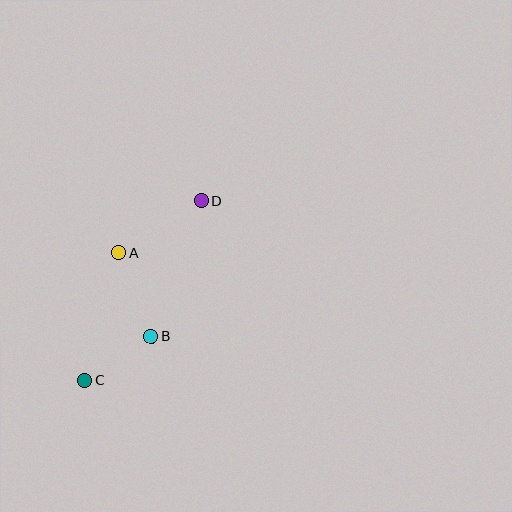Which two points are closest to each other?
Points B and C are closest to each other.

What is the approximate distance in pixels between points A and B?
The distance between A and B is approximately 90 pixels.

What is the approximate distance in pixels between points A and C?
The distance between A and C is approximately 133 pixels.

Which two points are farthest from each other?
Points C and D are farthest from each other.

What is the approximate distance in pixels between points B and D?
The distance between B and D is approximately 144 pixels.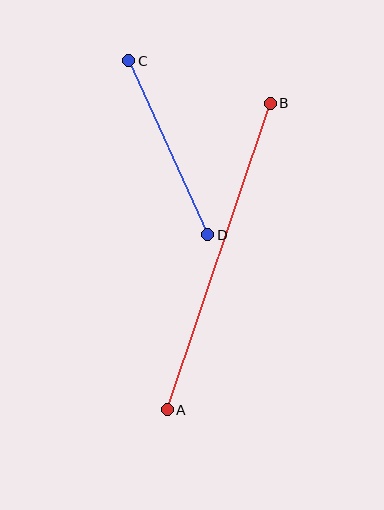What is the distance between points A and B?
The distance is approximately 323 pixels.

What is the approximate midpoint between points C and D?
The midpoint is at approximately (168, 148) pixels.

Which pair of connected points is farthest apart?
Points A and B are farthest apart.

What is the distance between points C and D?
The distance is approximately 191 pixels.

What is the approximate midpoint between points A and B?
The midpoint is at approximately (219, 256) pixels.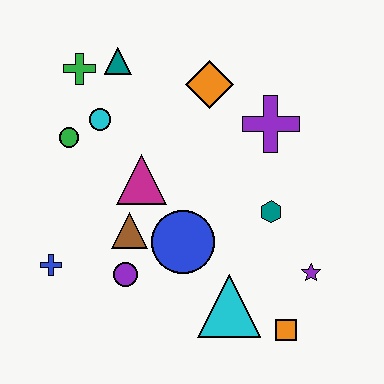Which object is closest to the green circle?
The cyan circle is closest to the green circle.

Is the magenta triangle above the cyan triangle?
Yes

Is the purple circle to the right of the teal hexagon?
No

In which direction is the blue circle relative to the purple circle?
The blue circle is to the right of the purple circle.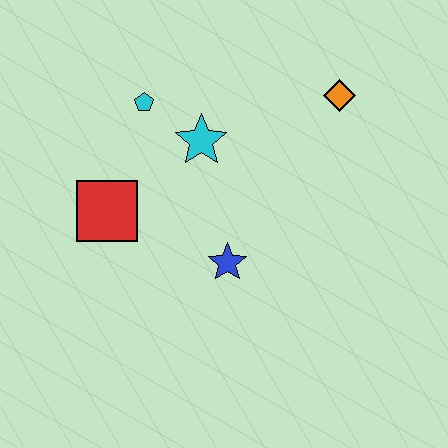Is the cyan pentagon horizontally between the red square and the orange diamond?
Yes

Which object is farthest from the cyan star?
The orange diamond is farthest from the cyan star.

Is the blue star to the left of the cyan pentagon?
No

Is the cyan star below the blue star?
No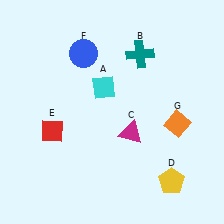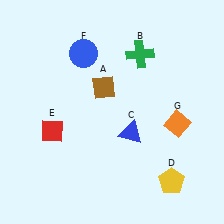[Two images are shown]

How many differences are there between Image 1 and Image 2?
There are 3 differences between the two images.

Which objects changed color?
A changed from cyan to brown. B changed from teal to green. C changed from magenta to blue.